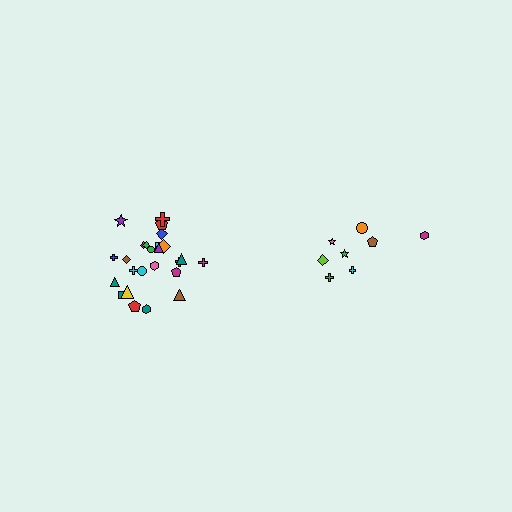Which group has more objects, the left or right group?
The left group.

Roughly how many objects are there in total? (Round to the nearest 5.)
Roughly 35 objects in total.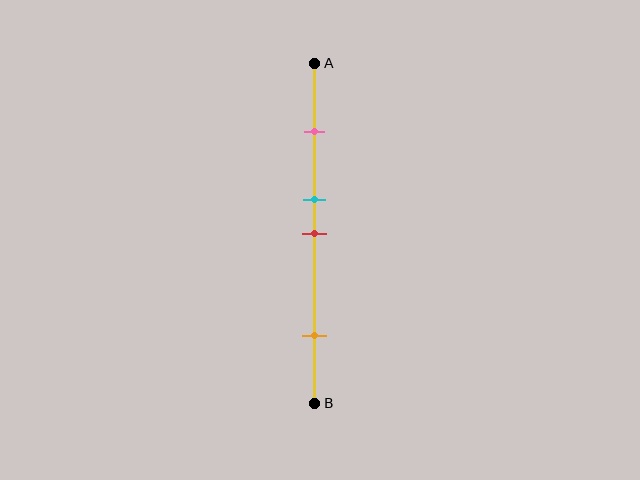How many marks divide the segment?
There are 4 marks dividing the segment.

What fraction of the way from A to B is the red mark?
The red mark is approximately 50% (0.5) of the way from A to B.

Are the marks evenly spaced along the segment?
No, the marks are not evenly spaced.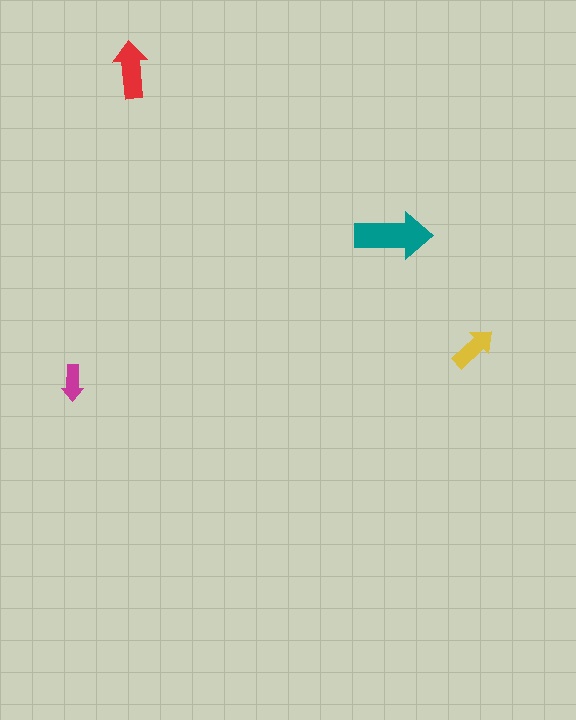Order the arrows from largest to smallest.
the teal one, the red one, the yellow one, the magenta one.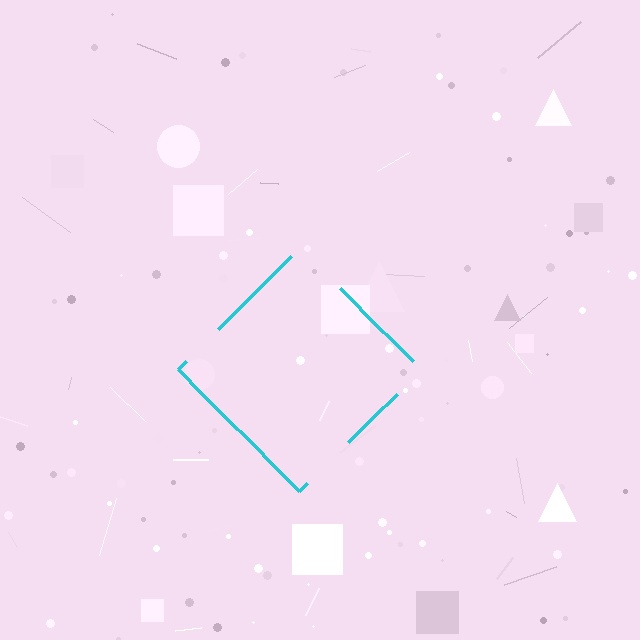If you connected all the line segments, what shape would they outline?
They would outline a diamond.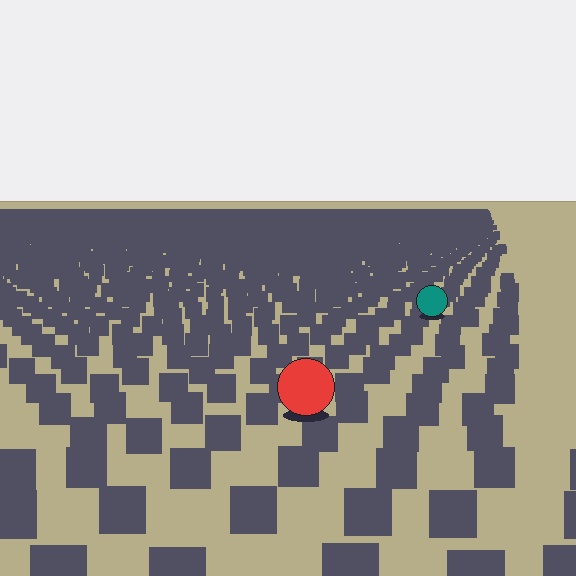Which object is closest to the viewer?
The red circle is closest. The texture marks near it are larger and more spread out.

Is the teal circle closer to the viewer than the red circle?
No. The red circle is closer — you can tell from the texture gradient: the ground texture is coarser near it.